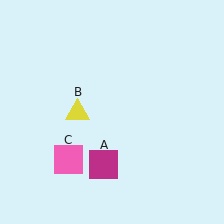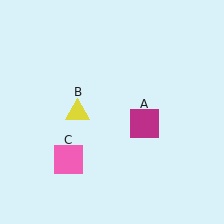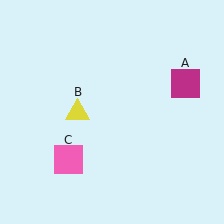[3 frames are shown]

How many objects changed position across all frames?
1 object changed position: magenta square (object A).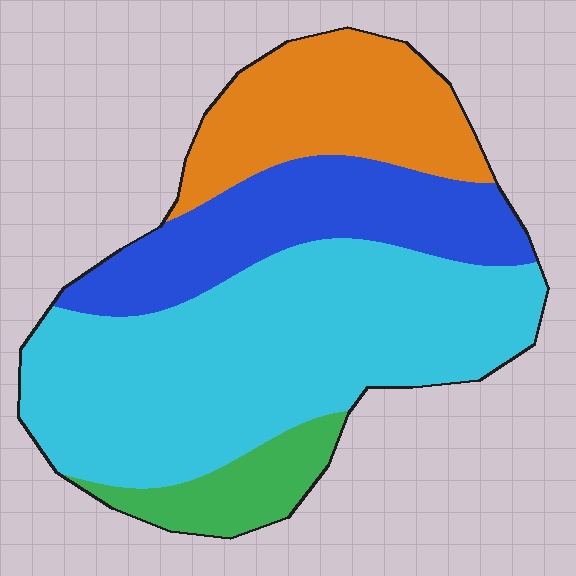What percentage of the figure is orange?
Orange covers about 20% of the figure.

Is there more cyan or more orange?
Cyan.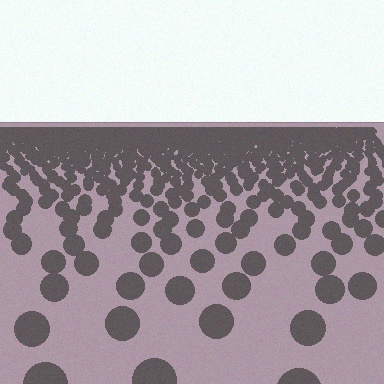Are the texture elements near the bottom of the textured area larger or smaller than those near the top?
Larger. Near the bottom, elements are closer to the viewer and appear at a bigger on-screen size.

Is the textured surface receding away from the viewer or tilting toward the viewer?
The surface is receding away from the viewer. Texture elements get smaller and denser toward the top.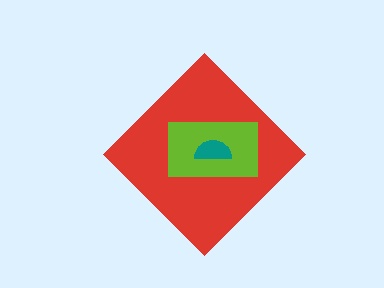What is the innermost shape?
The teal semicircle.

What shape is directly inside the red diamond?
The lime rectangle.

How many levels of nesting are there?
3.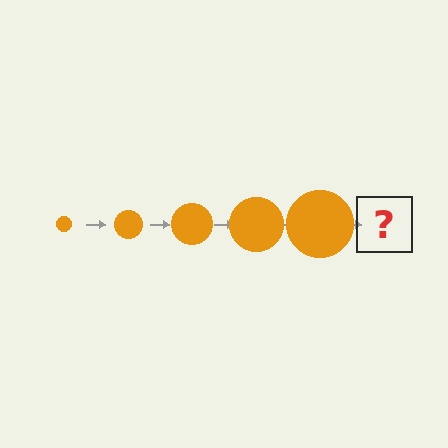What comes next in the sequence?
The next element should be an orange circle, larger than the previous one.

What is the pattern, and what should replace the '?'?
The pattern is that the circle gets progressively larger each step. The '?' should be an orange circle, larger than the previous one.